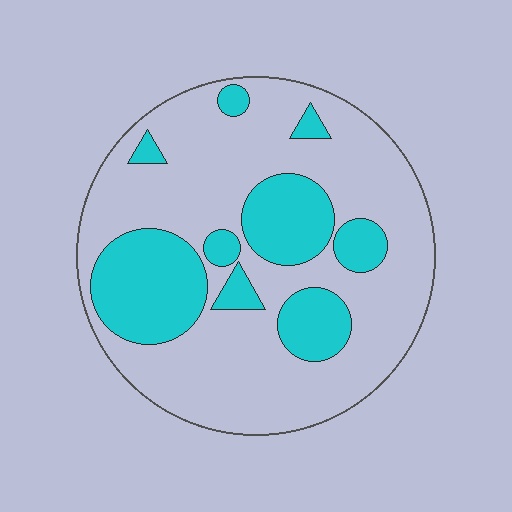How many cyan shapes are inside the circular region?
9.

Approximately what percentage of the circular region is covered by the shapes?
Approximately 30%.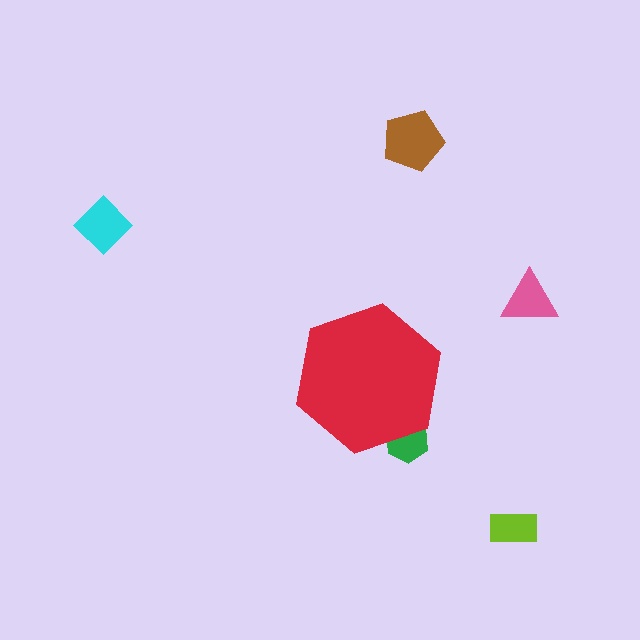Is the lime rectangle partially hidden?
No, the lime rectangle is fully visible.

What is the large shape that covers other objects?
A red hexagon.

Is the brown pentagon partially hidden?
No, the brown pentagon is fully visible.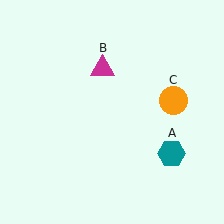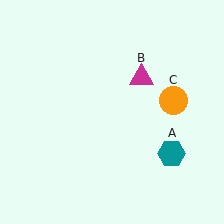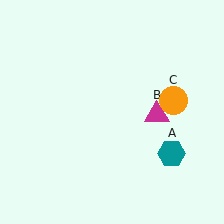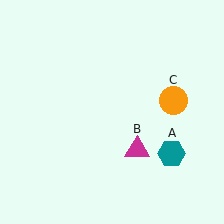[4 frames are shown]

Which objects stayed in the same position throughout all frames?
Teal hexagon (object A) and orange circle (object C) remained stationary.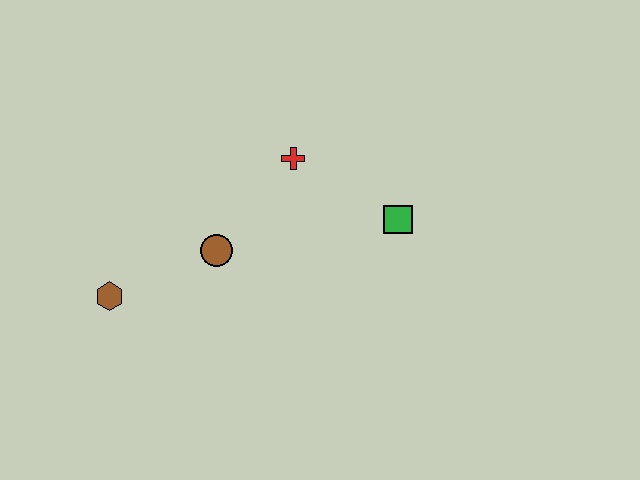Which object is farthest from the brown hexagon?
The green square is farthest from the brown hexagon.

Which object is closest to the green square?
The red cross is closest to the green square.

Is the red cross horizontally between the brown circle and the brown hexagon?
No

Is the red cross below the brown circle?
No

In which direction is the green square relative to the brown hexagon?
The green square is to the right of the brown hexagon.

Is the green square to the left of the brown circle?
No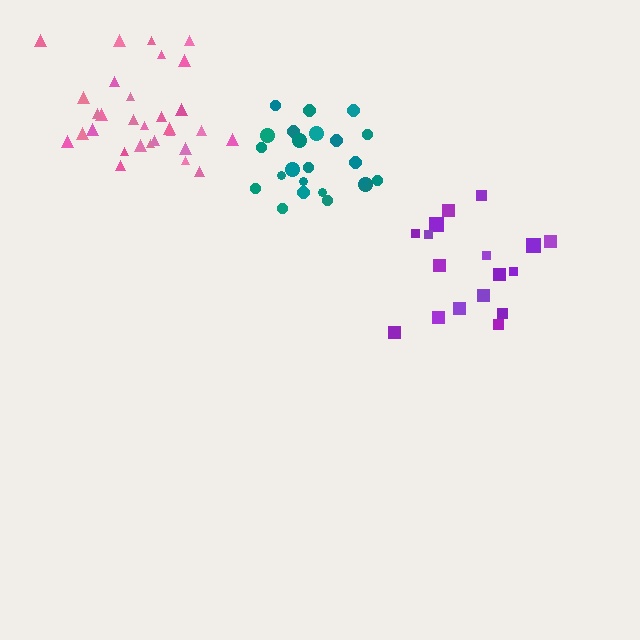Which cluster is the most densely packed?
Teal.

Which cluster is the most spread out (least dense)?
Purple.